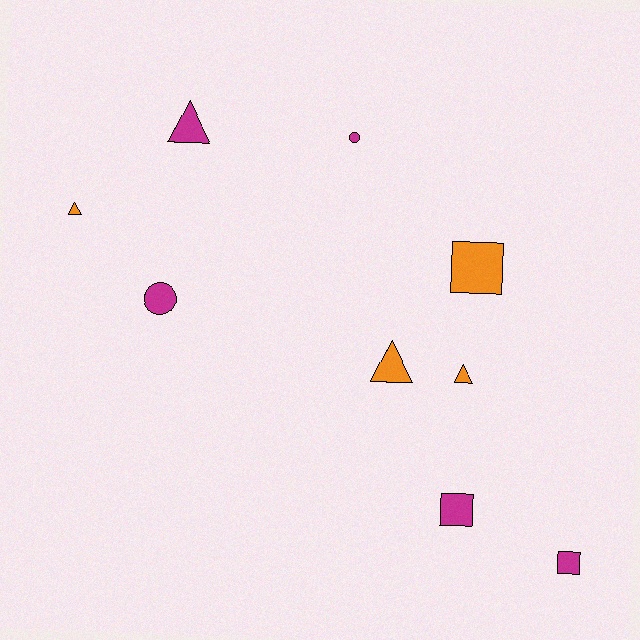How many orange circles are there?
There are no orange circles.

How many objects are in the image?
There are 9 objects.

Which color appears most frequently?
Magenta, with 5 objects.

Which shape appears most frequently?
Triangle, with 4 objects.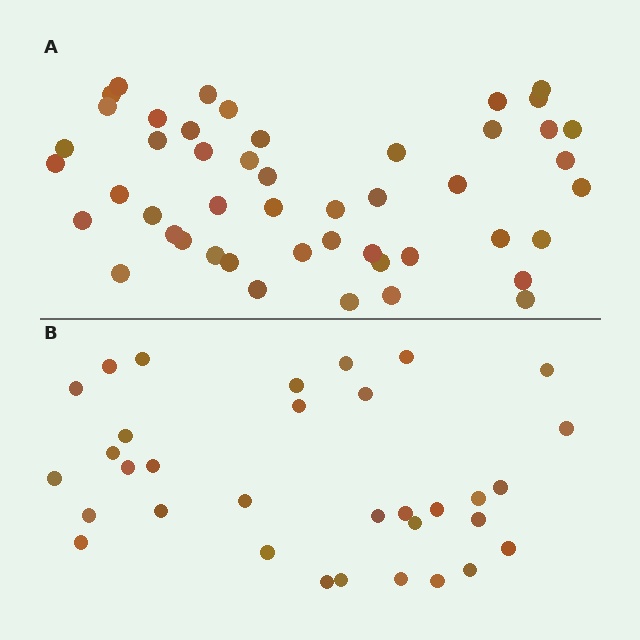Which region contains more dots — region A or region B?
Region A (the top region) has more dots.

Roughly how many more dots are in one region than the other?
Region A has approximately 15 more dots than region B.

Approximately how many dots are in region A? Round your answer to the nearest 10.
About 50 dots. (The exact count is 48, which rounds to 50.)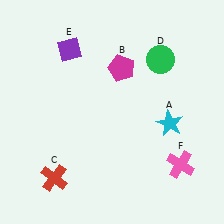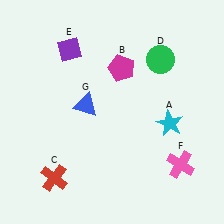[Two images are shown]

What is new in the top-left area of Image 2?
A blue triangle (G) was added in the top-left area of Image 2.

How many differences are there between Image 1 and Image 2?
There is 1 difference between the two images.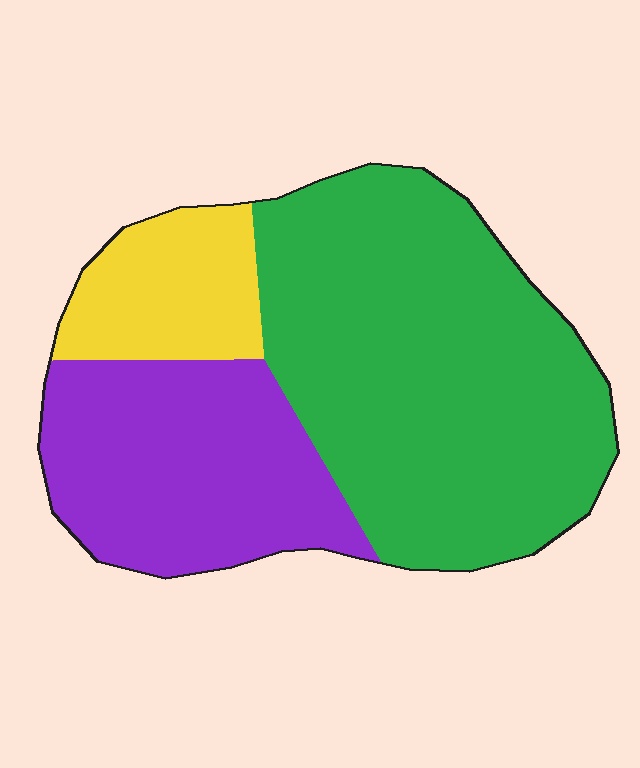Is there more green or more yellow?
Green.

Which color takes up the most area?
Green, at roughly 55%.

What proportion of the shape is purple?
Purple covers 30% of the shape.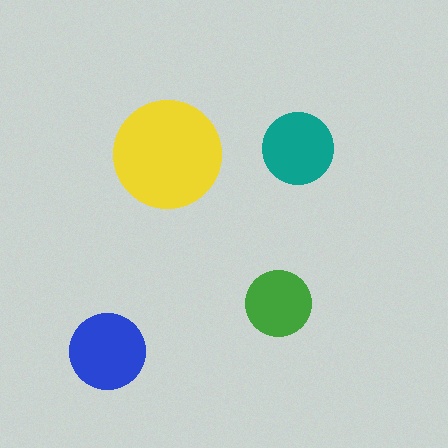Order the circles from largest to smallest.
the yellow one, the blue one, the teal one, the green one.